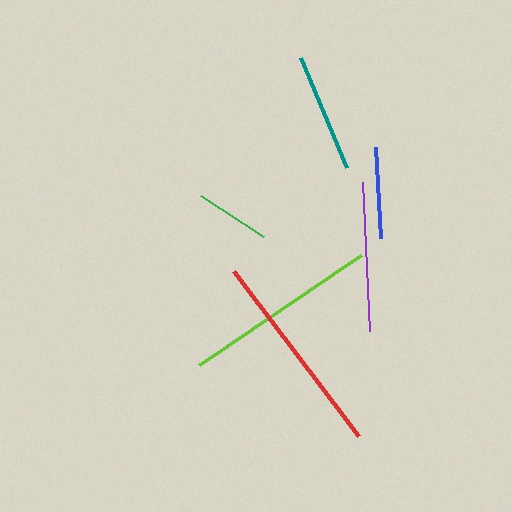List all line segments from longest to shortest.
From longest to shortest: red, lime, purple, teal, blue, green.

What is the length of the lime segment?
The lime segment is approximately 196 pixels long.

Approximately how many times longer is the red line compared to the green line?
The red line is approximately 2.8 times the length of the green line.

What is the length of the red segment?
The red segment is approximately 207 pixels long.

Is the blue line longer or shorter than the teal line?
The teal line is longer than the blue line.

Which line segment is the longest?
The red line is the longest at approximately 207 pixels.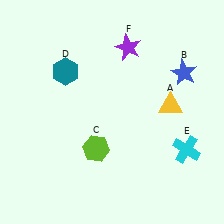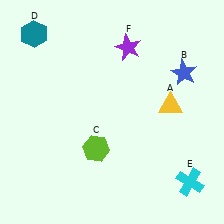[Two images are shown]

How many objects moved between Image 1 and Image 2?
2 objects moved between the two images.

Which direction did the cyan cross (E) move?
The cyan cross (E) moved down.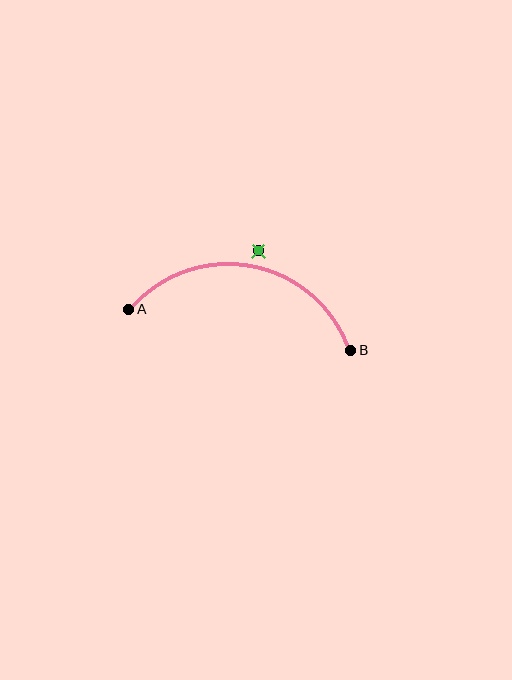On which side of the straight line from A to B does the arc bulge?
The arc bulges above the straight line connecting A and B.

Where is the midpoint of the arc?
The arc midpoint is the point on the curve farthest from the straight line joining A and B. It sits above that line.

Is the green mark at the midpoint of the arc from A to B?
No — the green mark does not lie on the arc at all. It sits slightly outside the curve.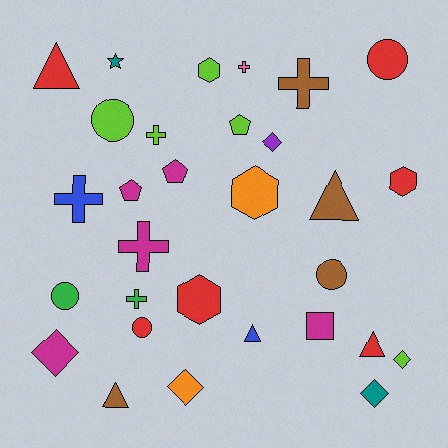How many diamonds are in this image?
There are 5 diamonds.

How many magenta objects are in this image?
There are 5 magenta objects.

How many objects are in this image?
There are 30 objects.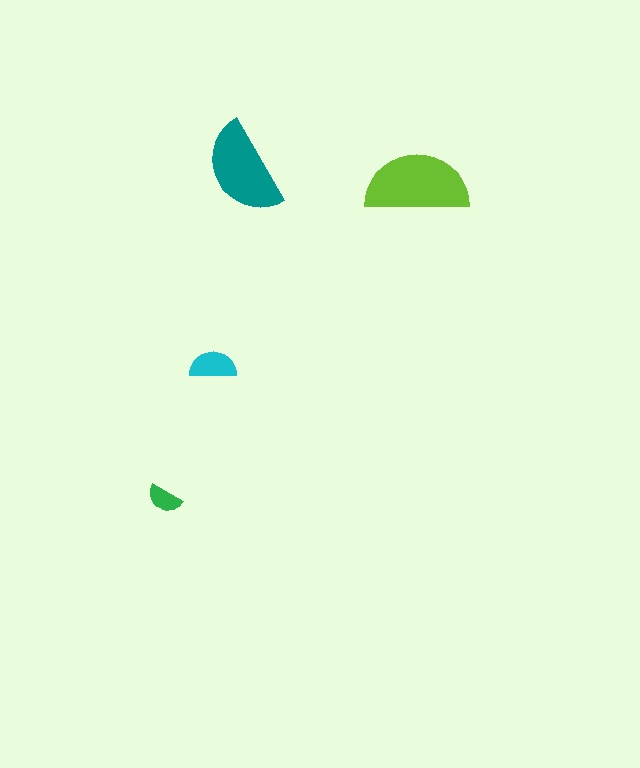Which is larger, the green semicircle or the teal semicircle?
The teal one.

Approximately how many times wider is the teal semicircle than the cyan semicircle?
About 2 times wider.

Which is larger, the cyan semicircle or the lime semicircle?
The lime one.